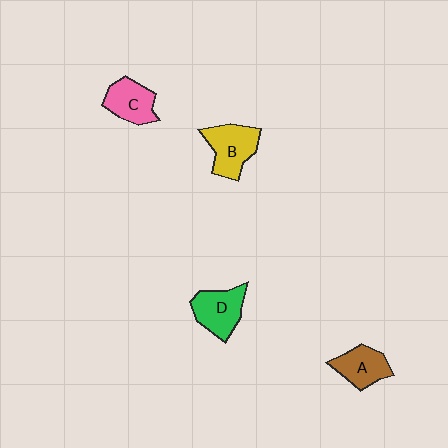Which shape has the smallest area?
Shape A (brown).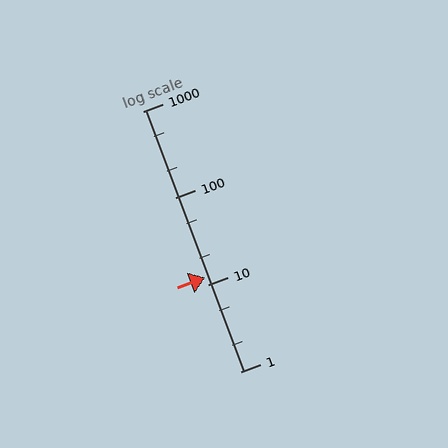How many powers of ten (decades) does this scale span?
The scale spans 3 decades, from 1 to 1000.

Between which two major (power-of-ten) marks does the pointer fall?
The pointer is between 10 and 100.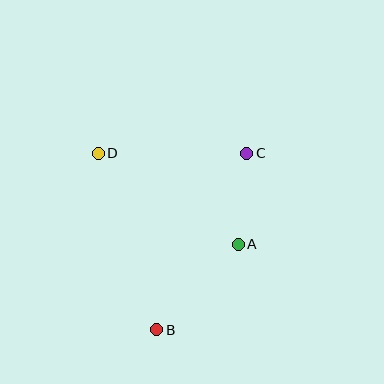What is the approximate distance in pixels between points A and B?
The distance between A and B is approximately 118 pixels.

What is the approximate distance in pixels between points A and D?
The distance between A and D is approximately 167 pixels.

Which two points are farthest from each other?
Points B and C are farthest from each other.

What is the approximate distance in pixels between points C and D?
The distance between C and D is approximately 149 pixels.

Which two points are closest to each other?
Points A and C are closest to each other.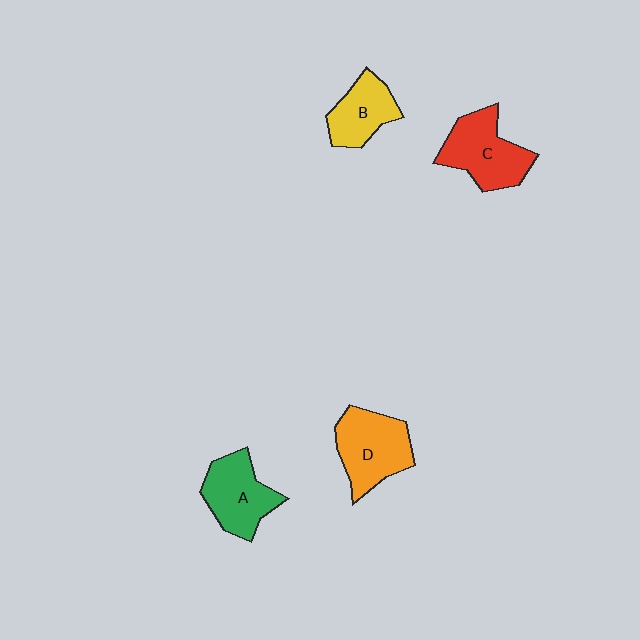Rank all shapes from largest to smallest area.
From largest to smallest: D (orange), C (red), A (green), B (yellow).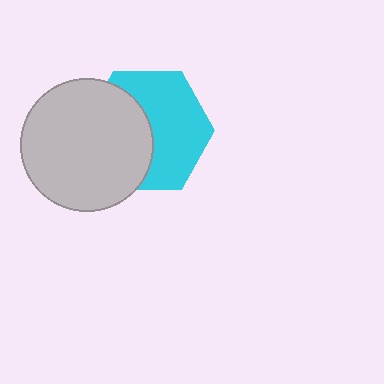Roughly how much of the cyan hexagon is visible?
About half of it is visible (roughly 56%).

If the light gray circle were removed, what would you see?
You would see the complete cyan hexagon.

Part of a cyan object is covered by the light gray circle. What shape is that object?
It is a hexagon.